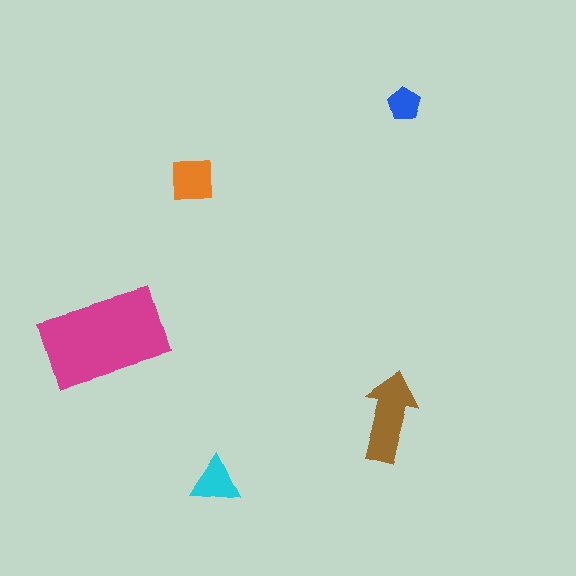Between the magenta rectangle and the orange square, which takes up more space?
The magenta rectangle.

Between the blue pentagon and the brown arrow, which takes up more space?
The brown arrow.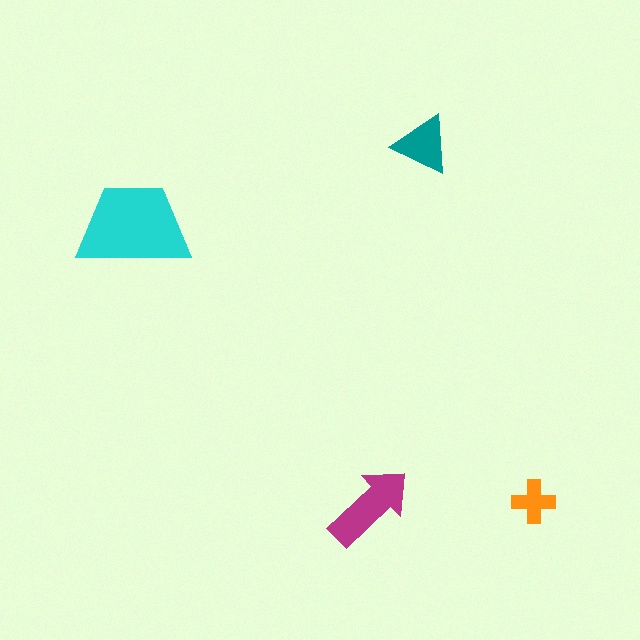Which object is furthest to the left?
The cyan trapezoid is leftmost.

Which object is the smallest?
The orange cross.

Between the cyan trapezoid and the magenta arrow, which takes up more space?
The cyan trapezoid.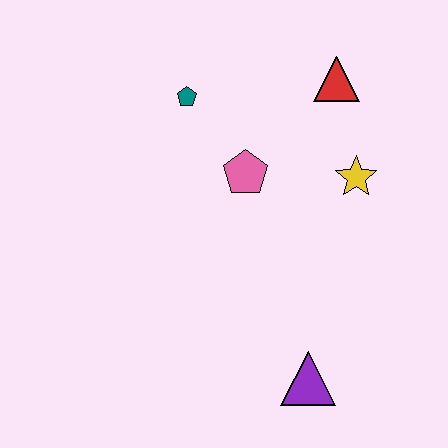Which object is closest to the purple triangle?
The yellow star is closest to the purple triangle.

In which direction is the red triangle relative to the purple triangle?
The red triangle is above the purple triangle.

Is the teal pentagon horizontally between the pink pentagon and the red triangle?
No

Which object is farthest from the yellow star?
The purple triangle is farthest from the yellow star.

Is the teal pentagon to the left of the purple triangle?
Yes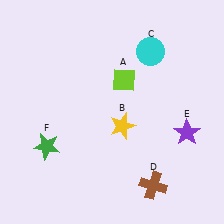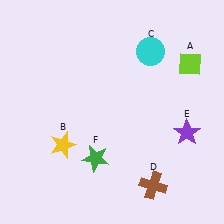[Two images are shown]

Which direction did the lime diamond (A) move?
The lime diamond (A) moved right.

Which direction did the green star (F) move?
The green star (F) moved right.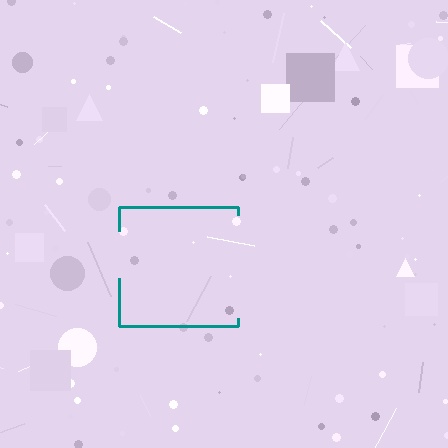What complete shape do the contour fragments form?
The contour fragments form a square.